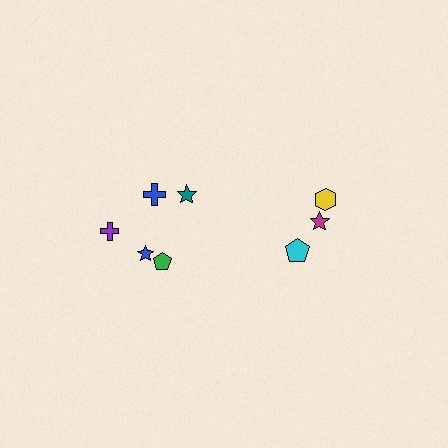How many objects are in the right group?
There are 3 objects.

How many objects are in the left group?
There are 5 objects.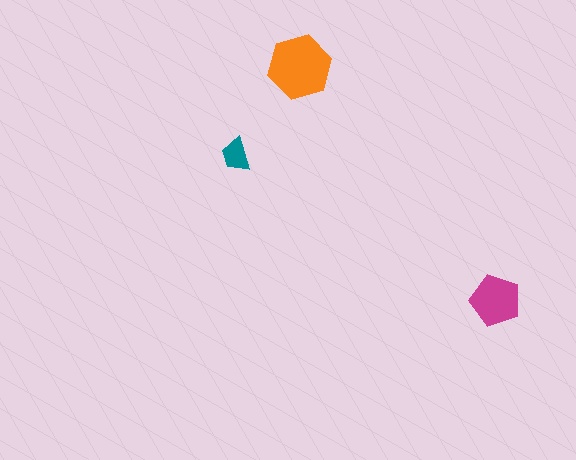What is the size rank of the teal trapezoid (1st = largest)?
3rd.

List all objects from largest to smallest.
The orange hexagon, the magenta pentagon, the teal trapezoid.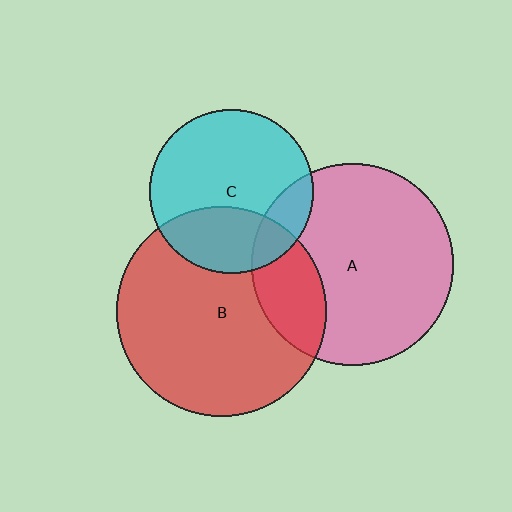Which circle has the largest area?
Circle B (red).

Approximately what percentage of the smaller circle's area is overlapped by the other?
Approximately 20%.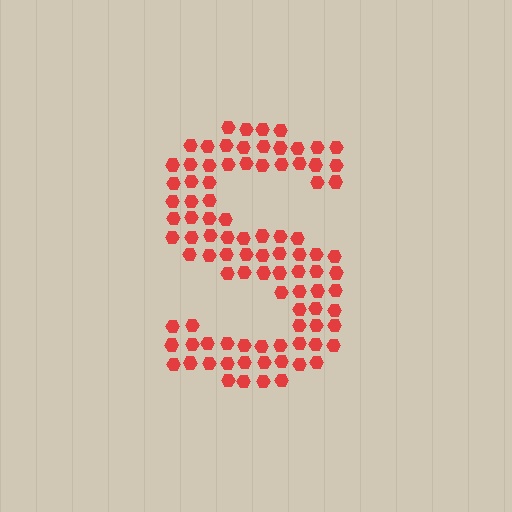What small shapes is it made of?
It is made of small hexagons.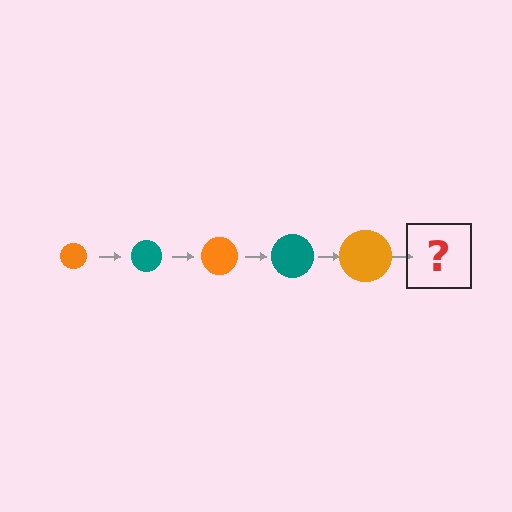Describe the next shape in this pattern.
It should be a teal circle, larger than the previous one.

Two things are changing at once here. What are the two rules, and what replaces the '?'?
The two rules are that the circle grows larger each step and the color cycles through orange and teal. The '?' should be a teal circle, larger than the previous one.